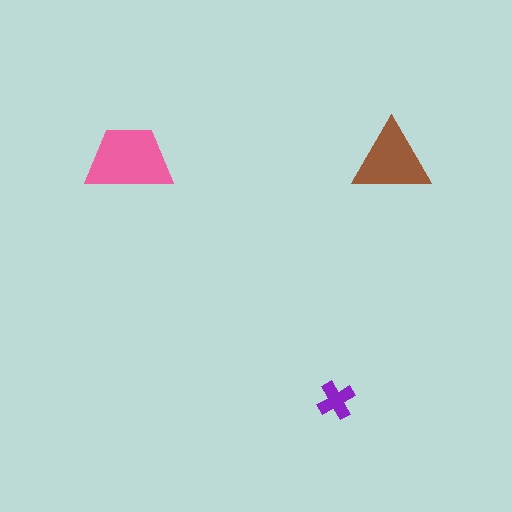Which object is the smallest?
The purple cross.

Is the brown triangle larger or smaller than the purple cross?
Larger.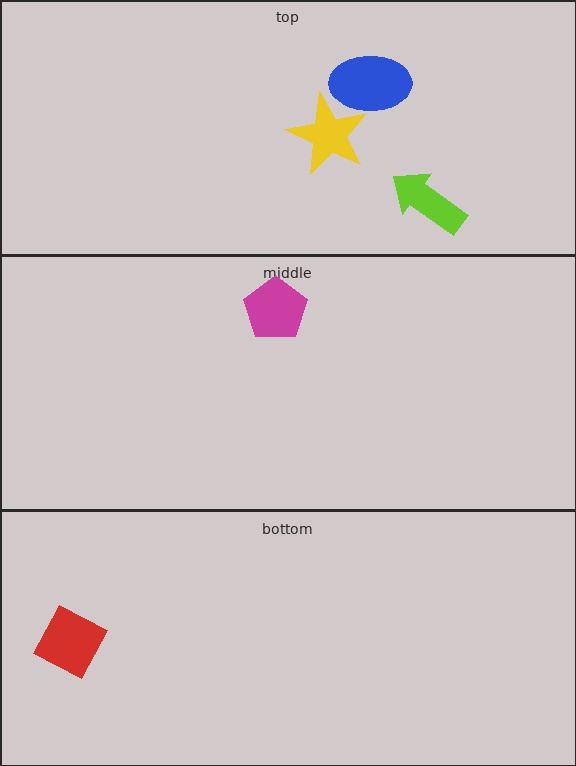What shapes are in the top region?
The lime arrow, the yellow star, the blue ellipse.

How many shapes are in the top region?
3.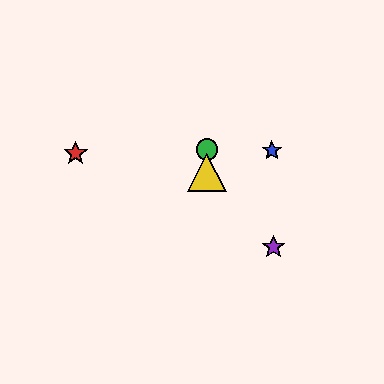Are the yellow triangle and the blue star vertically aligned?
No, the yellow triangle is at x≈207 and the blue star is at x≈272.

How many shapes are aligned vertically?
2 shapes (the green circle, the yellow triangle) are aligned vertically.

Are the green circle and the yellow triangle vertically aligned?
Yes, both are at x≈207.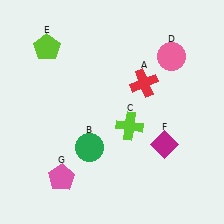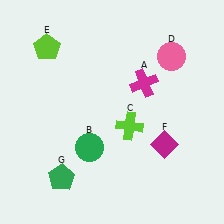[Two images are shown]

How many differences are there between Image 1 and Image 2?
There are 2 differences between the two images.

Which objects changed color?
A changed from red to magenta. G changed from pink to green.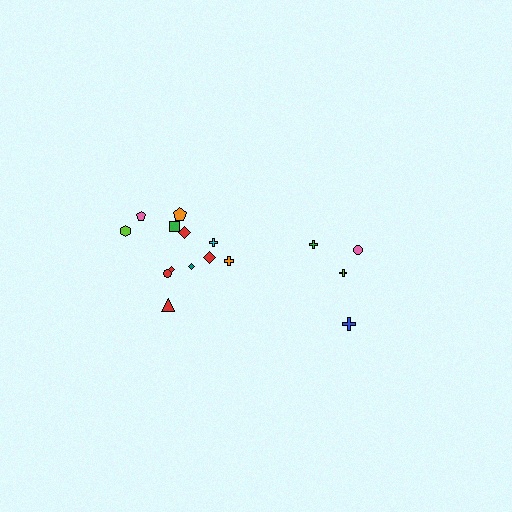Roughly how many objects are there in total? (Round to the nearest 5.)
Roughly 15 objects in total.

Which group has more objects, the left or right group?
The left group.